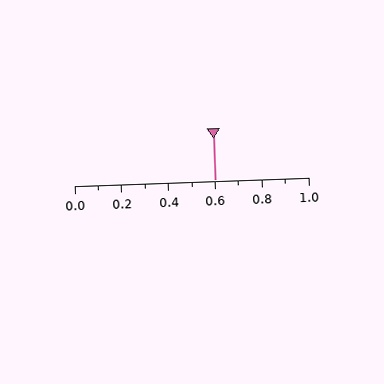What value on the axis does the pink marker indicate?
The marker indicates approximately 0.6.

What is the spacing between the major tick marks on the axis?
The major ticks are spaced 0.2 apart.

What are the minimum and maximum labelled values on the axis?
The axis runs from 0.0 to 1.0.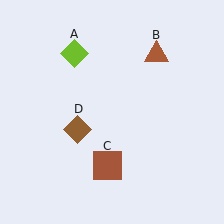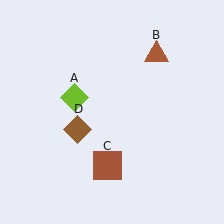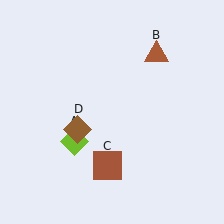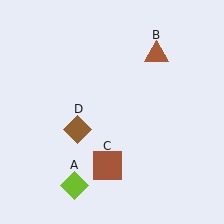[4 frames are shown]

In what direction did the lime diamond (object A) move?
The lime diamond (object A) moved down.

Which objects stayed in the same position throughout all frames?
Brown triangle (object B) and brown square (object C) and brown diamond (object D) remained stationary.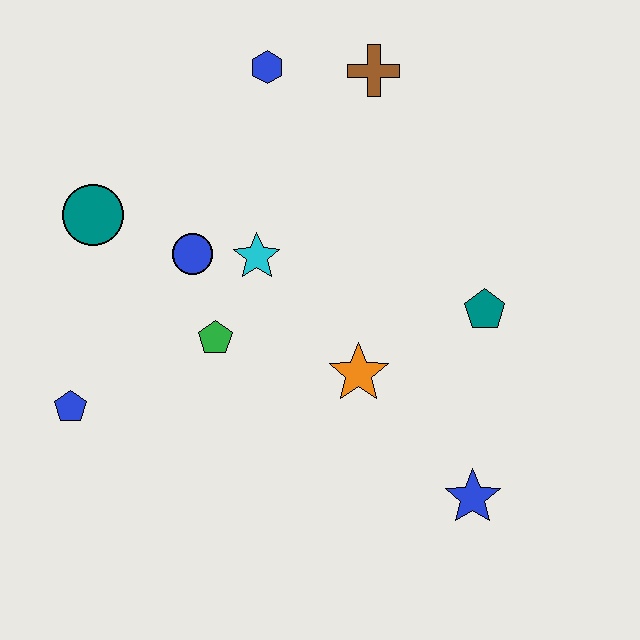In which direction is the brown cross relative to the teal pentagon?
The brown cross is above the teal pentagon.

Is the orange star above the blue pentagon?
Yes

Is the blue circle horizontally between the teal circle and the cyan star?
Yes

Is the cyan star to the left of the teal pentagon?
Yes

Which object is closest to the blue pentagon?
The green pentagon is closest to the blue pentagon.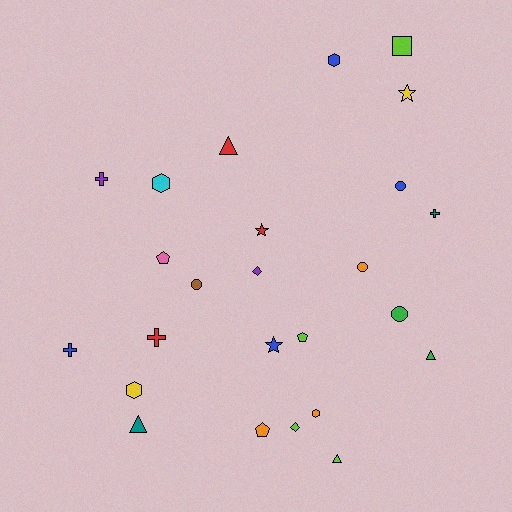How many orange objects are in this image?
There are 3 orange objects.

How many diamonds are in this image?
There are 2 diamonds.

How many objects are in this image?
There are 25 objects.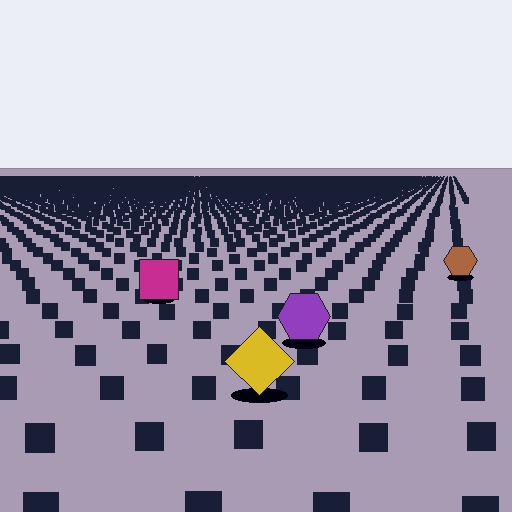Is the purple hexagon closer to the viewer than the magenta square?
Yes. The purple hexagon is closer — you can tell from the texture gradient: the ground texture is coarser near it.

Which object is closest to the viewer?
The yellow diamond is closest. The texture marks near it are larger and more spread out.